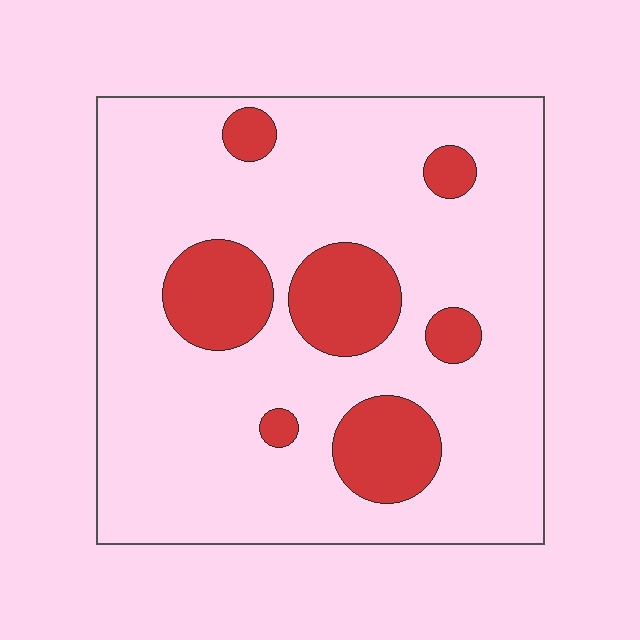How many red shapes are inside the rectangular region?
7.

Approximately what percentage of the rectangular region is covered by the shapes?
Approximately 20%.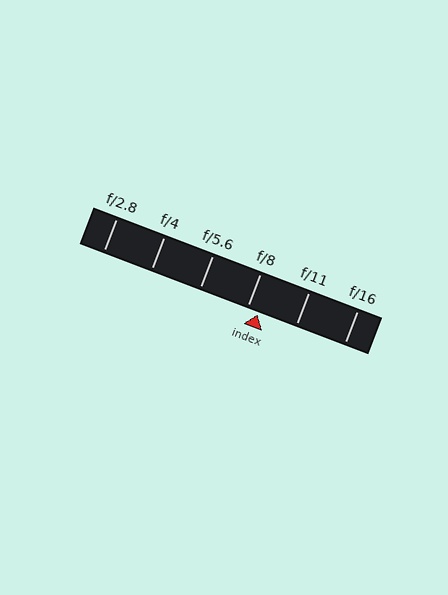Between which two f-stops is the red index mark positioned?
The index mark is between f/8 and f/11.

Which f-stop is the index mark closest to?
The index mark is closest to f/8.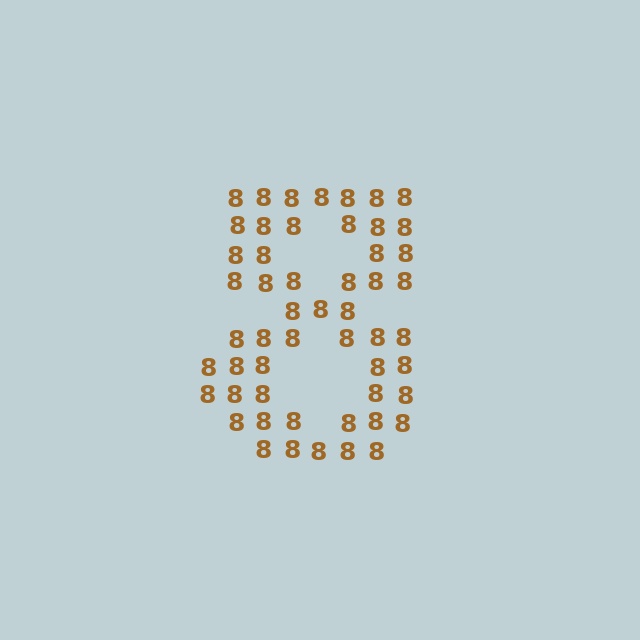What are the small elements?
The small elements are digit 8's.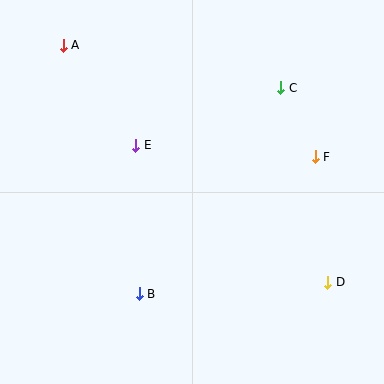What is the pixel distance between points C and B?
The distance between C and B is 250 pixels.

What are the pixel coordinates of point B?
Point B is at (139, 294).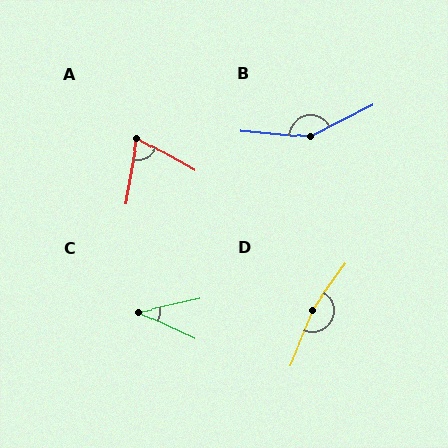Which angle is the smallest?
C, at approximately 37 degrees.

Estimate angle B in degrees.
Approximately 148 degrees.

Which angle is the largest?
D, at approximately 167 degrees.